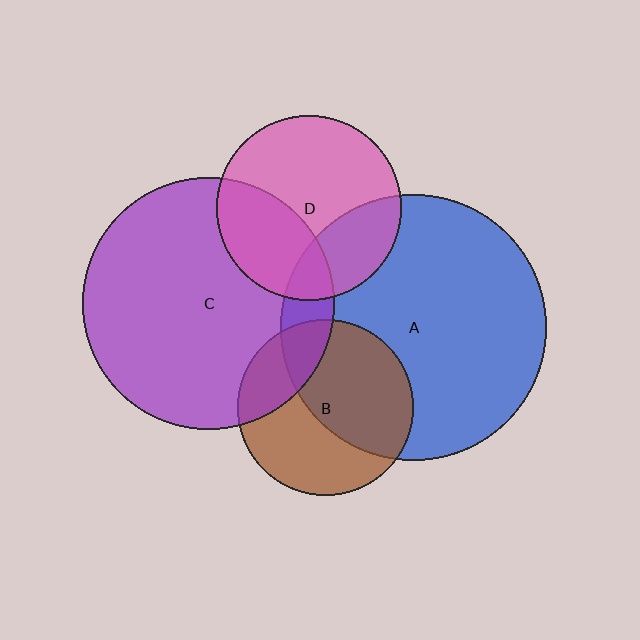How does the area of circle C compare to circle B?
Approximately 2.1 times.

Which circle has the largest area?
Circle A (blue).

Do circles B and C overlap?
Yes.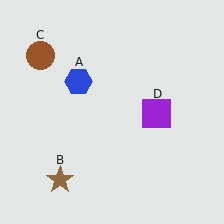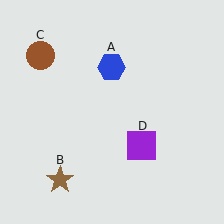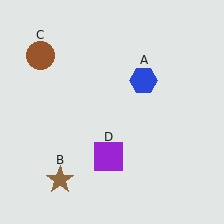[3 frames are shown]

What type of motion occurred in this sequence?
The blue hexagon (object A), purple square (object D) rotated clockwise around the center of the scene.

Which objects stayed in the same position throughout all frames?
Brown star (object B) and brown circle (object C) remained stationary.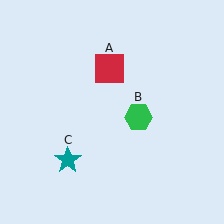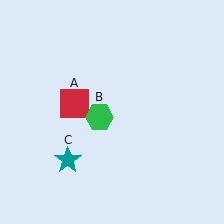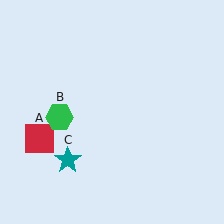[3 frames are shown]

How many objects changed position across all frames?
2 objects changed position: red square (object A), green hexagon (object B).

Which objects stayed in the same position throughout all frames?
Teal star (object C) remained stationary.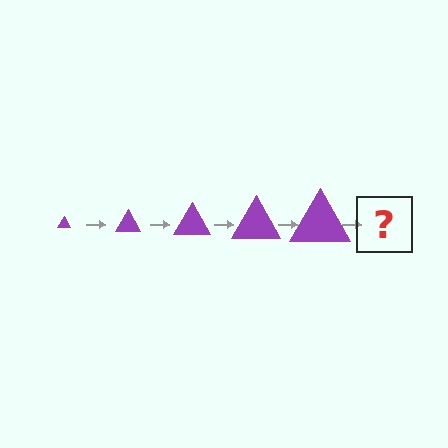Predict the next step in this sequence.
The next step is a purple triangle, larger than the previous one.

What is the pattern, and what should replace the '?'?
The pattern is that the triangle gets progressively larger each step. The '?' should be a purple triangle, larger than the previous one.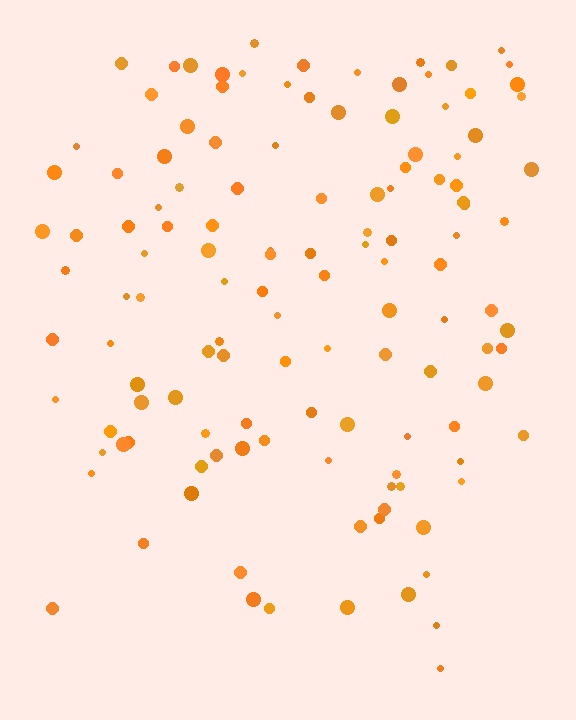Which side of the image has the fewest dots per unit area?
The bottom.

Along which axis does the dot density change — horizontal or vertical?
Vertical.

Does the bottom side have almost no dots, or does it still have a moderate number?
Still a moderate number, just noticeably fewer than the top.